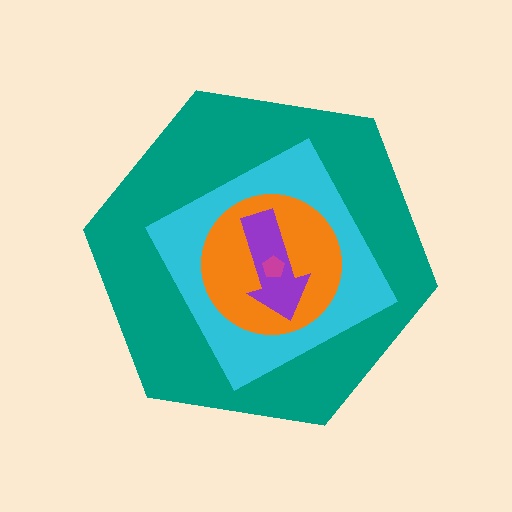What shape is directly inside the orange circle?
The purple arrow.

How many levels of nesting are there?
5.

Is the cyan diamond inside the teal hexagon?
Yes.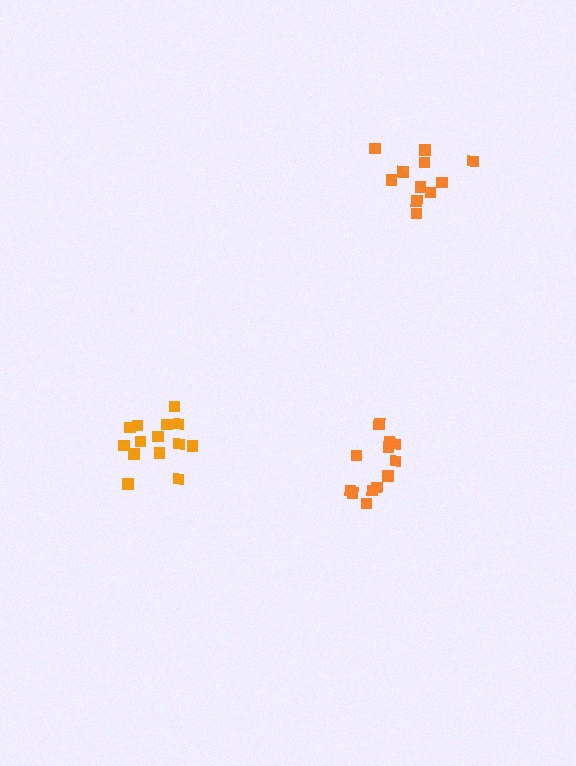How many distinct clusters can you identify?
There are 3 distinct clusters.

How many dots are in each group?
Group 1: 12 dots, Group 2: 14 dots, Group 3: 11 dots (37 total).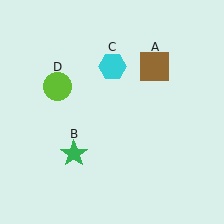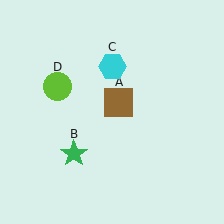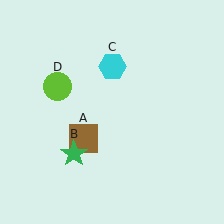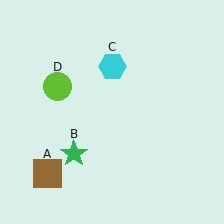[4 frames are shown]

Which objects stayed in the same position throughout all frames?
Green star (object B) and cyan hexagon (object C) and lime circle (object D) remained stationary.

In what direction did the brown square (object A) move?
The brown square (object A) moved down and to the left.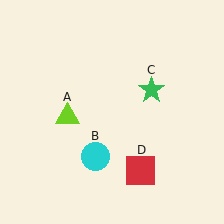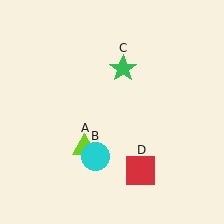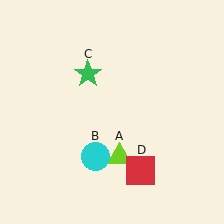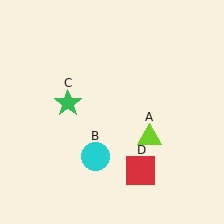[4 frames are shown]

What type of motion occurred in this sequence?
The lime triangle (object A), green star (object C) rotated counterclockwise around the center of the scene.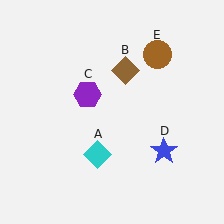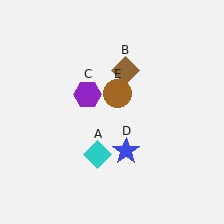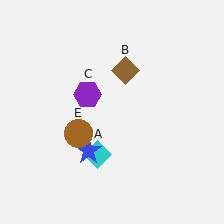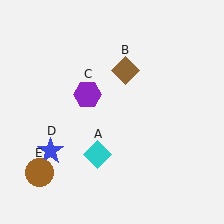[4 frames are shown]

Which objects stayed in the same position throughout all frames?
Cyan diamond (object A) and brown diamond (object B) and purple hexagon (object C) remained stationary.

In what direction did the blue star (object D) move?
The blue star (object D) moved left.